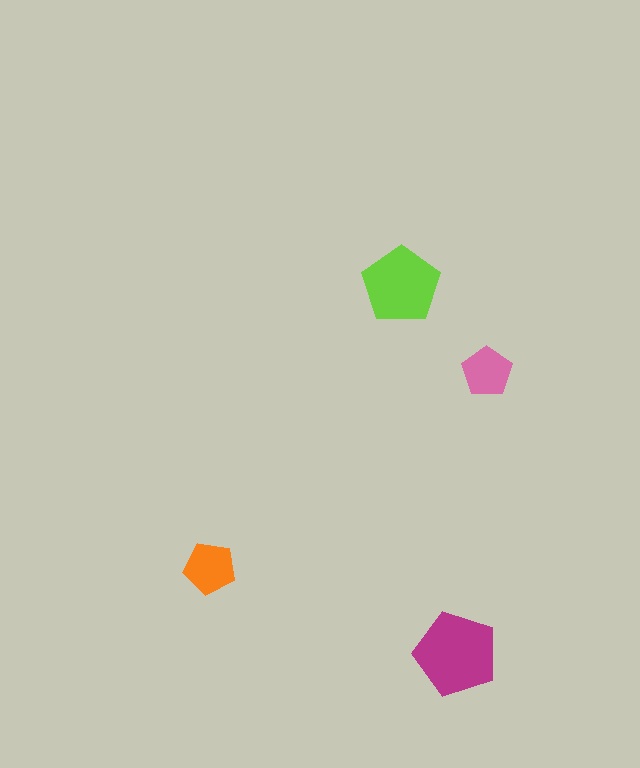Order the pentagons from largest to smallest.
the magenta one, the lime one, the orange one, the pink one.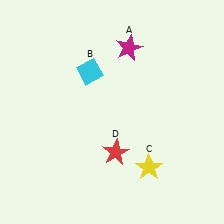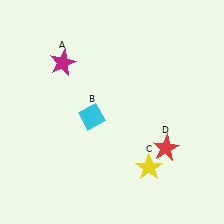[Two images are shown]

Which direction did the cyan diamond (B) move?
The cyan diamond (B) moved down.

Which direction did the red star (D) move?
The red star (D) moved right.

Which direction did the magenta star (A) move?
The magenta star (A) moved left.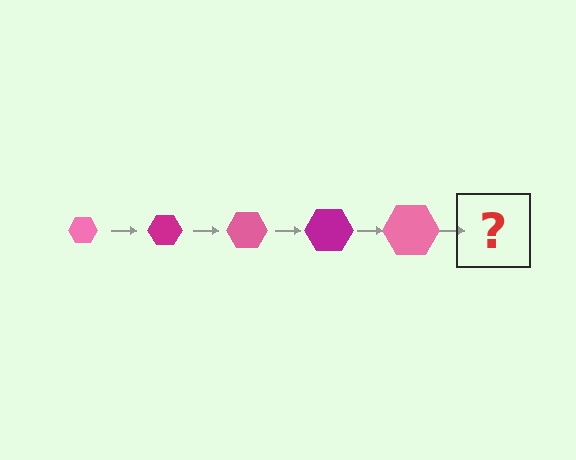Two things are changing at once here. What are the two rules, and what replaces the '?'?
The two rules are that the hexagon grows larger each step and the color cycles through pink and magenta. The '?' should be a magenta hexagon, larger than the previous one.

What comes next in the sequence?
The next element should be a magenta hexagon, larger than the previous one.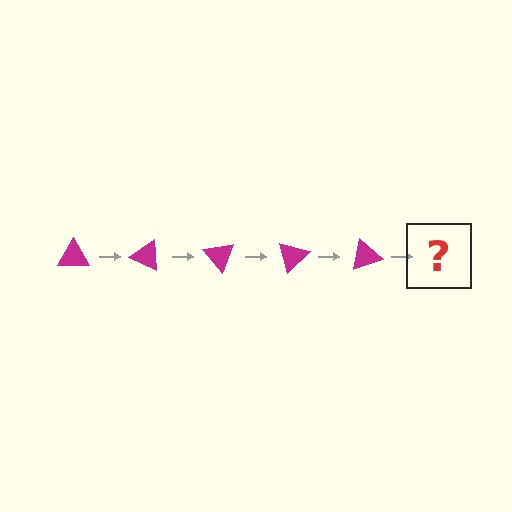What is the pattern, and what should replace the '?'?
The pattern is that the triangle rotates 25 degrees each step. The '?' should be a magenta triangle rotated 125 degrees.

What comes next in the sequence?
The next element should be a magenta triangle rotated 125 degrees.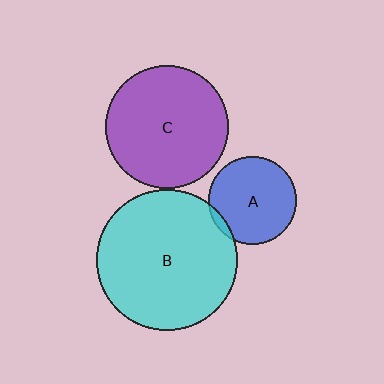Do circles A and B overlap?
Yes.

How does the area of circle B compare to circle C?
Approximately 1.3 times.